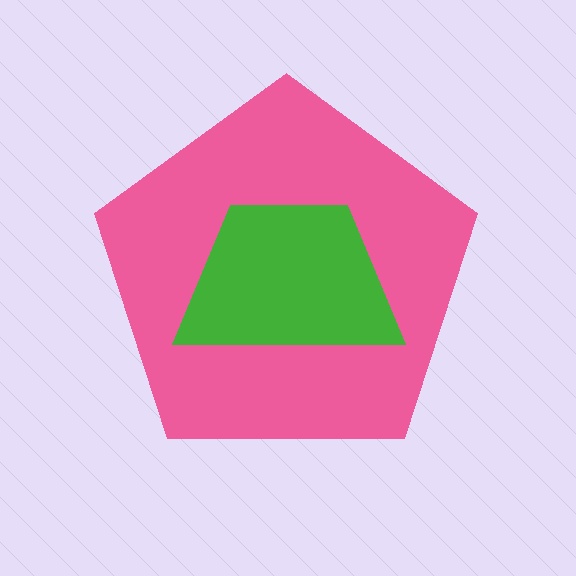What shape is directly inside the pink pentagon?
The green trapezoid.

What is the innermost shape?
The green trapezoid.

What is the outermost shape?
The pink pentagon.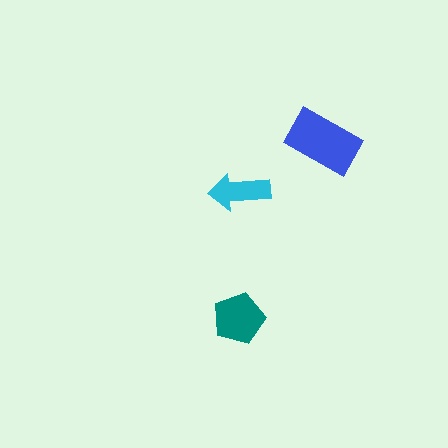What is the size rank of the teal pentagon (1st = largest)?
2nd.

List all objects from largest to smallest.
The blue rectangle, the teal pentagon, the cyan arrow.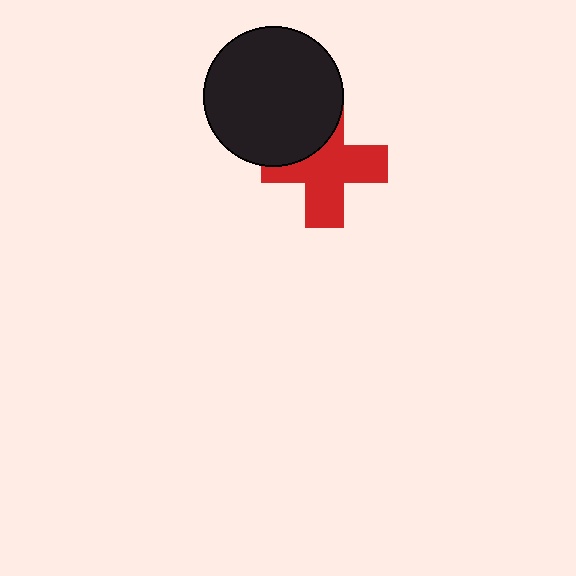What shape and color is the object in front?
The object in front is a black circle.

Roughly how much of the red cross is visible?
Most of it is visible (roughly 70%).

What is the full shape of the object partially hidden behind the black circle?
The partially hidden object is a red cross.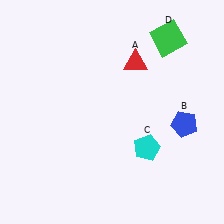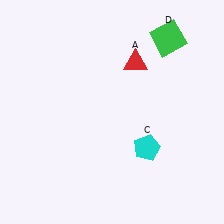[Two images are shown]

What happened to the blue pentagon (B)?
The blue pentagon (B) was removed in Image 2. It was in the bottom-right area of Image 1.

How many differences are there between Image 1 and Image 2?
There is 1 difference between the two images.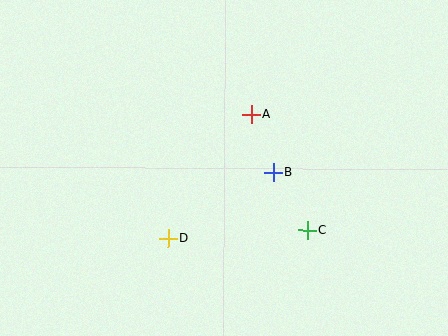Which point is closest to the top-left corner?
Point A is closest to the top-left corner.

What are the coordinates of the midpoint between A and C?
The midpoint between A and C is at (279, 172).